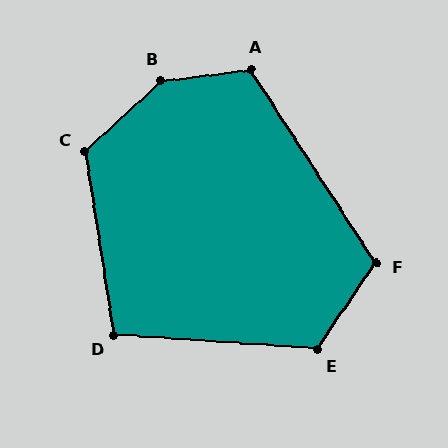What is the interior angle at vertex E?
Approximately 120 degrees (obtuse).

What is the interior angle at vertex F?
Approximately 113 degrees (obtuse).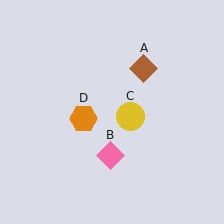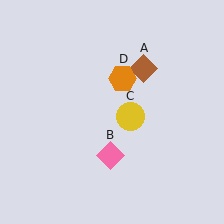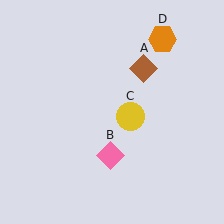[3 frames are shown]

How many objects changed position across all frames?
1 object changed position: orange hexagon (object D).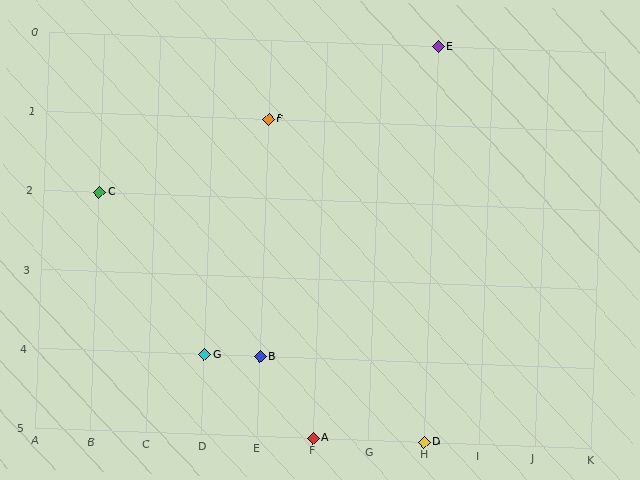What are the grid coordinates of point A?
Point A is at grid coordinates (F, 5).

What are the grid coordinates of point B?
Point B is at grid coordinates (E, 4).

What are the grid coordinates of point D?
Point D is at grid coordinates (H, 5).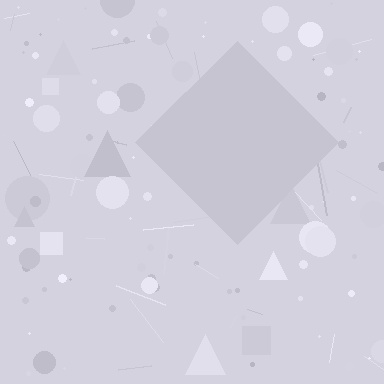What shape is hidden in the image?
A diamond is hidden in the image.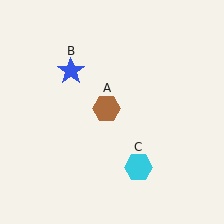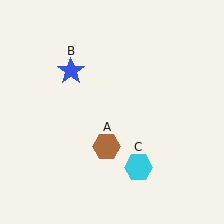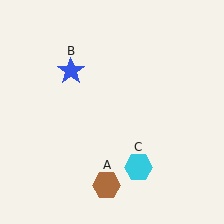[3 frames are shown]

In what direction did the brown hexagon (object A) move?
The brown hexagon (object A) moved down.